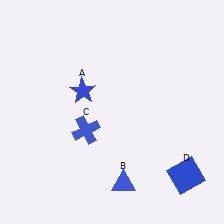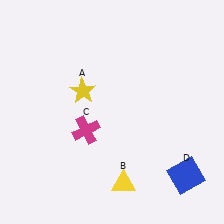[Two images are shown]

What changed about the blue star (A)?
In Image 1, A is blue. In Image 2, it changed to yellow.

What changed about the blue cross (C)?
In Image 1, C is blue. In Image 2, it changed to magenta.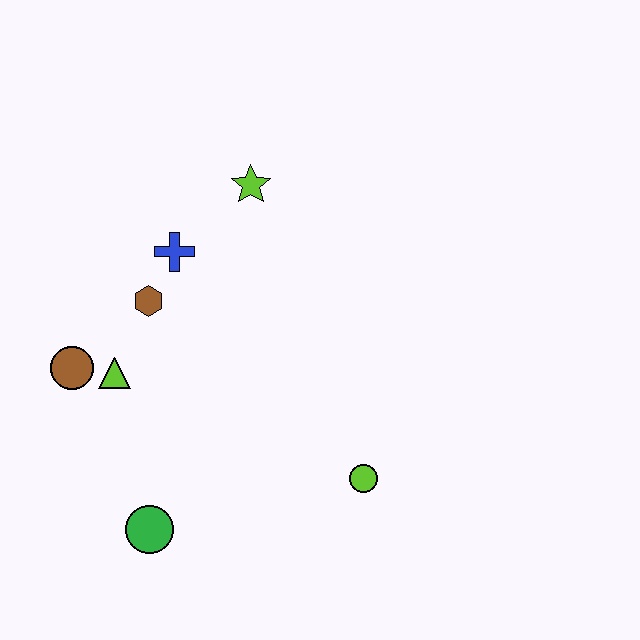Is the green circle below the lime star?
Yes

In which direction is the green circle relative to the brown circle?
The green circle is below the brown circle.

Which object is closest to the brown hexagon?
The blue cross is closest to the brown hexagon.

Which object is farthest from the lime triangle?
The lime circle is farthest from the lime triangle.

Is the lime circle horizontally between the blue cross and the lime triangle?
No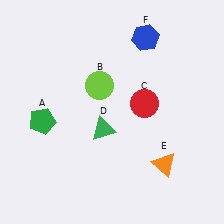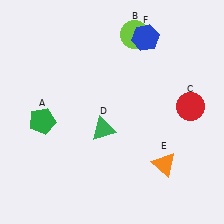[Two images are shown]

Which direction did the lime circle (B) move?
The lime circle (B) moved up.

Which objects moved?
The objects that moved are: the lime circle (B), the red circle (C).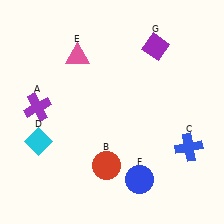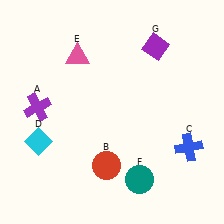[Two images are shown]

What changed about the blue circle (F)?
In Image 1, F is blue. In Image 2, it changed to teal.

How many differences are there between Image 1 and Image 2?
There is 1 difference between the two images.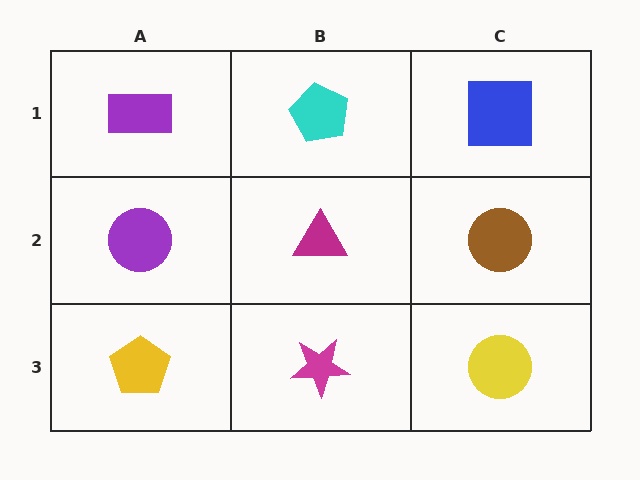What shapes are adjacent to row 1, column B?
A magenta triangle (row 2, column B), a purple rectangle (row 1, column A), a blue square (row 1, column C).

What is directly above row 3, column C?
A brown circle.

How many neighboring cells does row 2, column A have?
3.